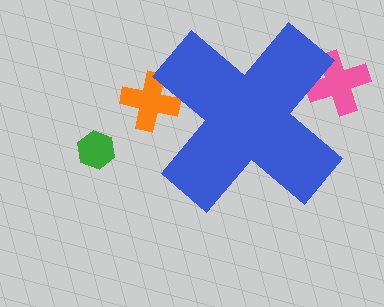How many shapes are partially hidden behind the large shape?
2 shapes are partially hidden.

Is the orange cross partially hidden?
Yes, the orange cross is partially hidden behind the blue cross.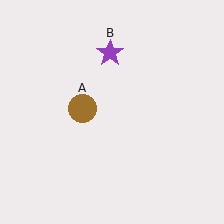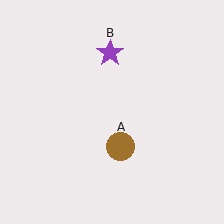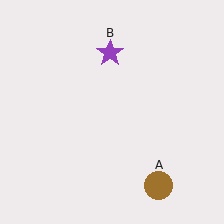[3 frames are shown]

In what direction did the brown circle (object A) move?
The brown circle (object A) moved down and to the right.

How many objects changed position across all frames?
1 object changed position: brown circle (object A).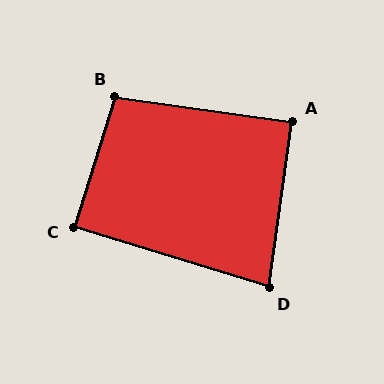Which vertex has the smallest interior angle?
D, at approximately 81 degrees.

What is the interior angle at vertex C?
Approximately 90 degrees (approximately right).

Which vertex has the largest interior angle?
B, at approximately 99 degrees.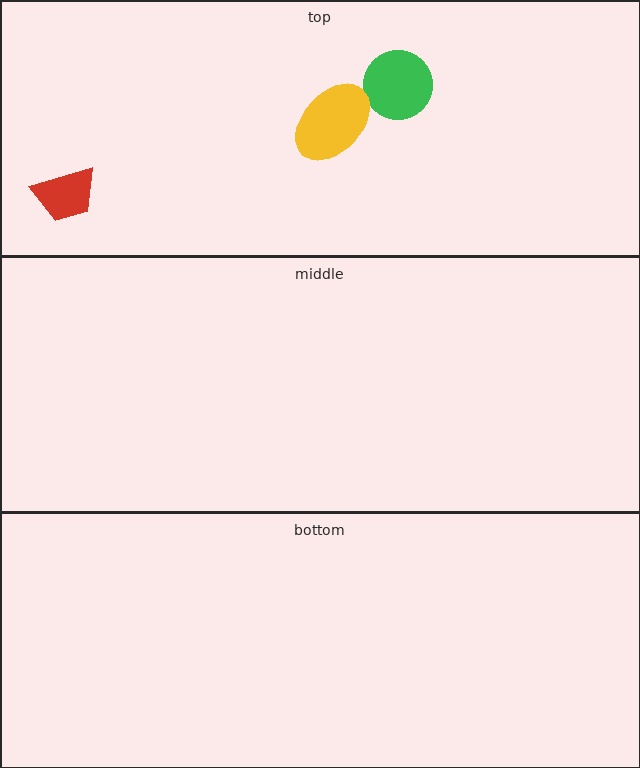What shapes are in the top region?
The green circle, the yellow ellipse, the red trapezoid.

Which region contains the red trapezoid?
The top region.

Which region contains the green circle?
The top region.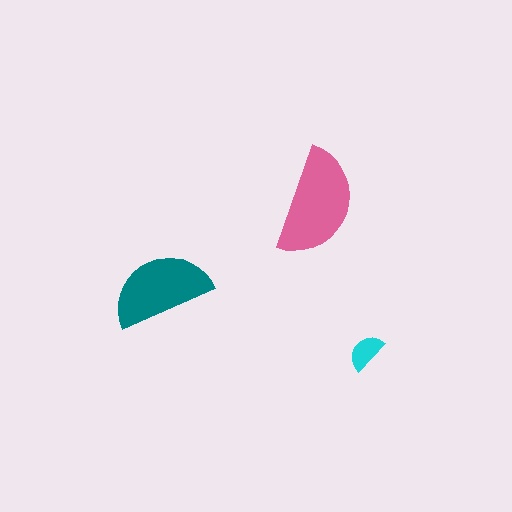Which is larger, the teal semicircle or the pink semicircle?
The pink one.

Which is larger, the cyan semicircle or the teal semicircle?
The teal one.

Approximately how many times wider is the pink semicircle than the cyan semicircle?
About 3 times wider.